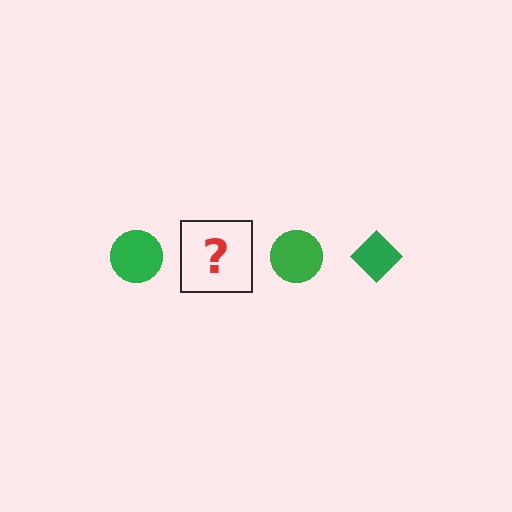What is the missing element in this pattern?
The missing element is a green diamond.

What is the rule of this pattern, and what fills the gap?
The rule is that the pattern cycles through circle, diamond shapes in green. The gap should be filled with a green diamond.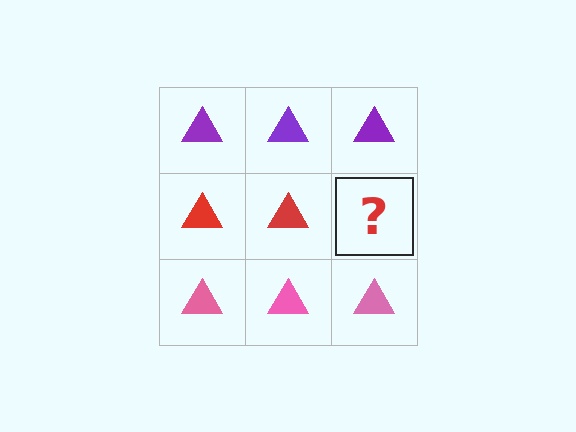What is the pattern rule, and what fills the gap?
The rule is that each row has a consistent color. The gap should be filled with a red triangle.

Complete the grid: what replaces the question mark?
The question mark should be replaced with a red triangle.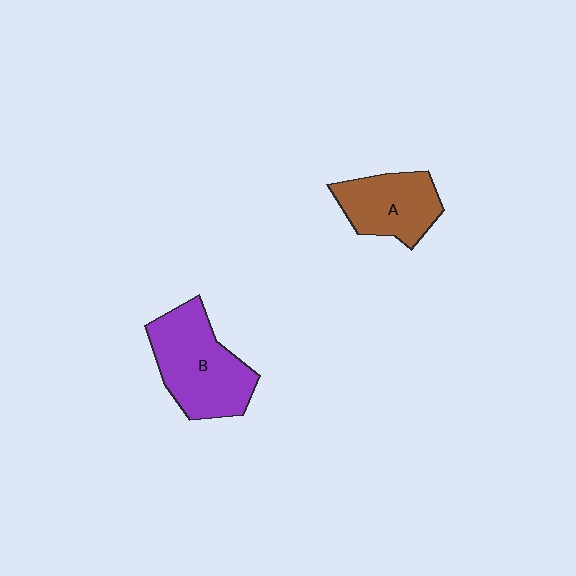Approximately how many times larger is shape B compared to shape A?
Approximately 1.4 times.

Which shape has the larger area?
Shape B (purple).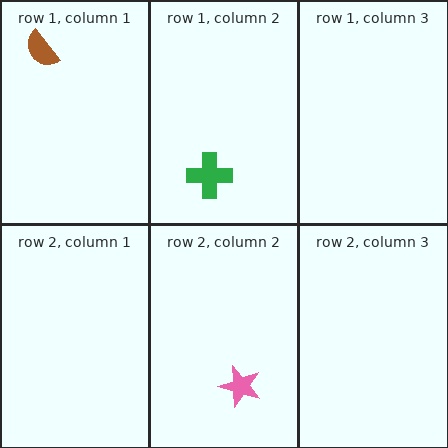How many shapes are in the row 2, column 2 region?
1.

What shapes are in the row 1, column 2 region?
The green cross.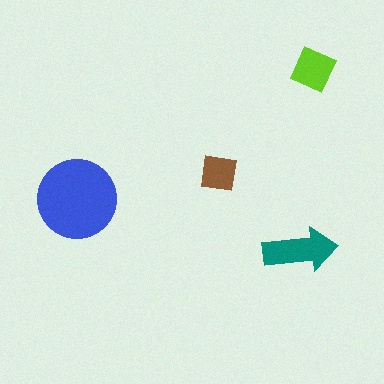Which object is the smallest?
The brown square.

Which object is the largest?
The blue circle.